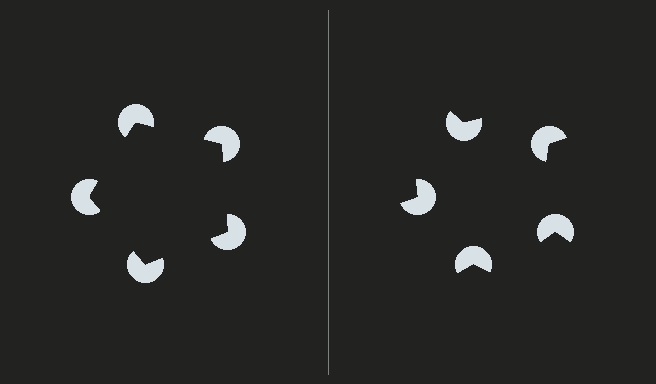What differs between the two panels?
The pac-man discs are positioned identically on both sides; only the wedge orientations differ. On the left they align to a pentagon; on the right they are misaligned.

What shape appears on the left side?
An illusory pentagon.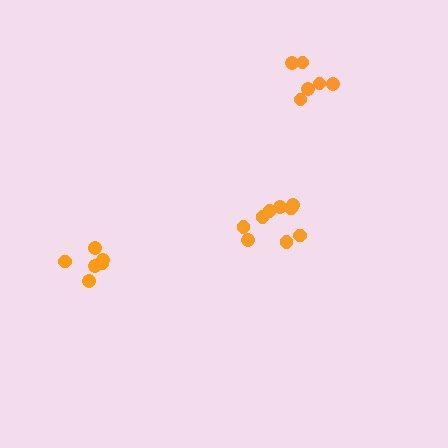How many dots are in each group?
Group 1: 9 dots, Group 2: 6 dots, Group 3: 6 dots (21 total).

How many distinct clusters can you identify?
There are 3 distinct clusters.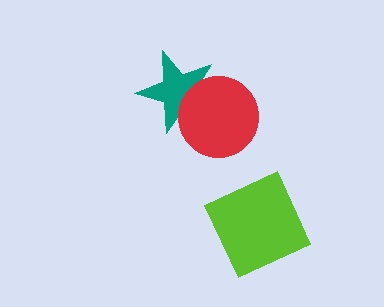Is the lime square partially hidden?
No, no other shape covers it.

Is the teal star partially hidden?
Yes, it is partially covered by another shape.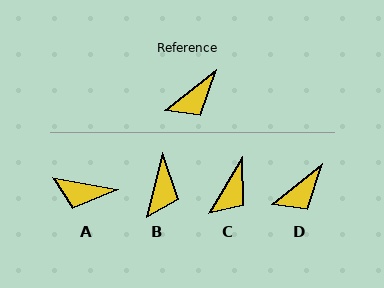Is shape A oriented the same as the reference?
No, it is off by about 49 degrees.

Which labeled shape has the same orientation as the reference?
D.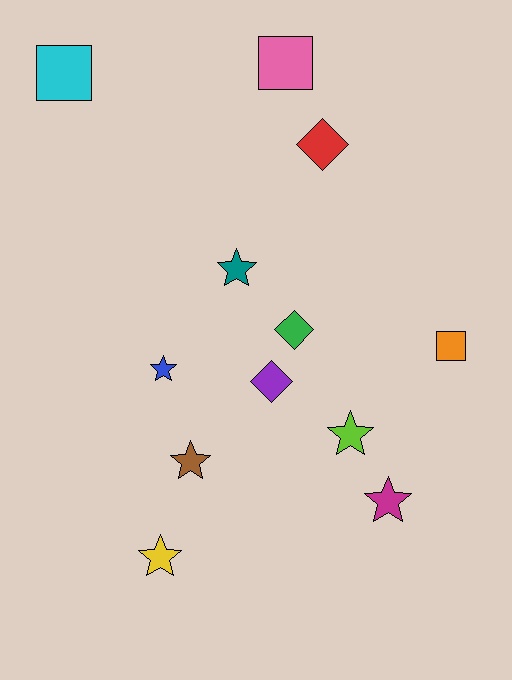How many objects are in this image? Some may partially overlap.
There are 12 objects.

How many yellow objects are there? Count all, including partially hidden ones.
There is 1 yellow object.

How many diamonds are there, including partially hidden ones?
There are 3 diamonds.